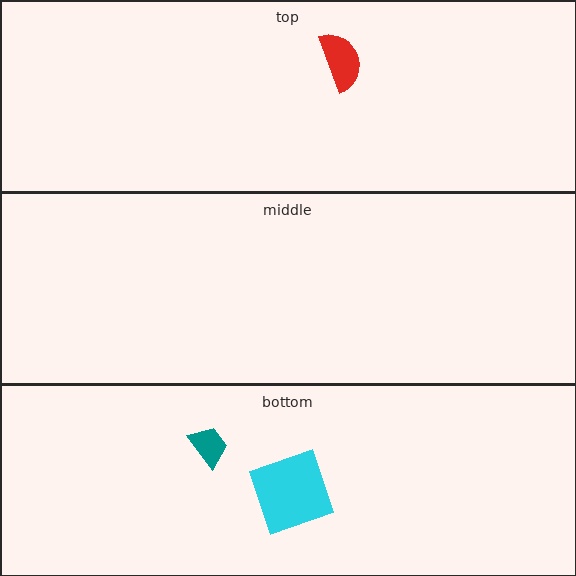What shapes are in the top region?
The red semicircle.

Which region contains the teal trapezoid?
The bottom region.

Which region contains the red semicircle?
The top region.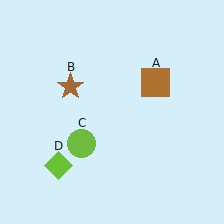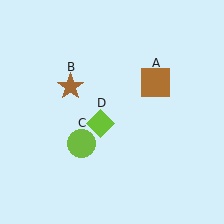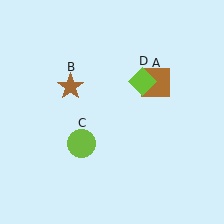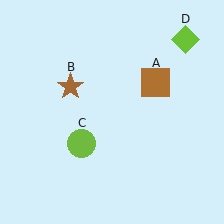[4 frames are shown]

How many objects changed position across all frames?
1 object changed position: lime diamond (object D).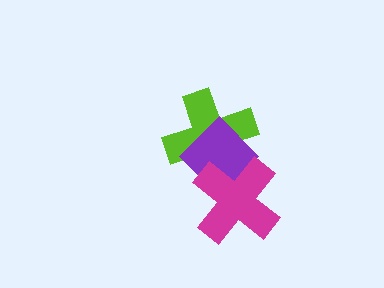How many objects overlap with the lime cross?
2 objects overlap with the lime cross.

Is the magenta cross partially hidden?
No, no other shape covers it.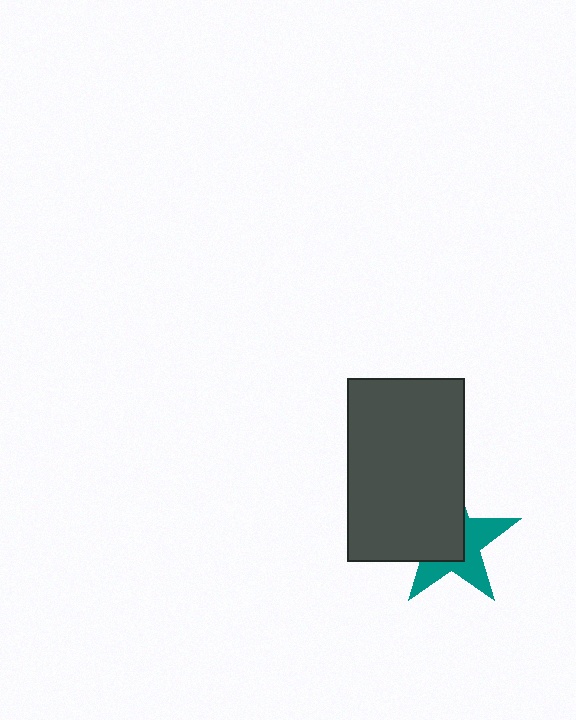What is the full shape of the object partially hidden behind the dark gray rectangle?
The partially hidden object is a teal star.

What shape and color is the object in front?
The object in front is a dark gray rectangle.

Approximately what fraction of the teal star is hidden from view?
Roughly 53% of the teal star is hidden behind the dark gray rectangle.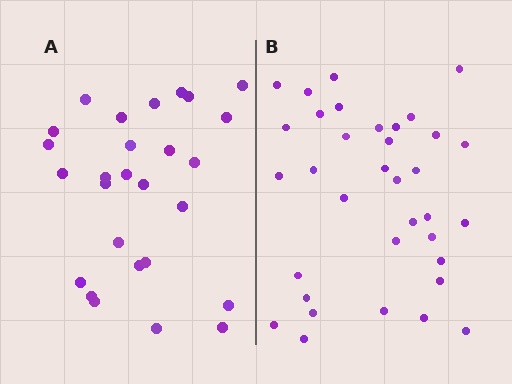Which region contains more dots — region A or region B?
Region B (the right region) has more dots.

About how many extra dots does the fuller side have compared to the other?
Region B has roughly 8 or so more dots than region A.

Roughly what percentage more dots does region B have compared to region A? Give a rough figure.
About 30% more.